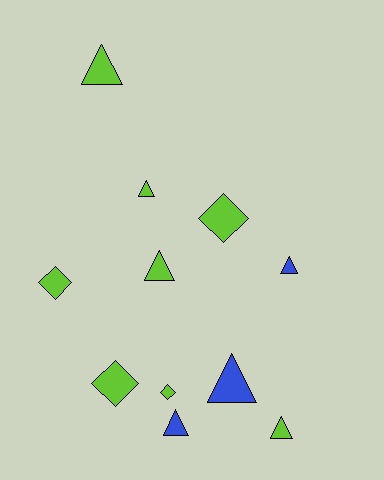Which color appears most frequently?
Lime, with 8 objects.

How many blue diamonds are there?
There are no blue diamonds.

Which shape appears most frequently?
Triangle, with 7 objects.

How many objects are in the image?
There are 11 objects.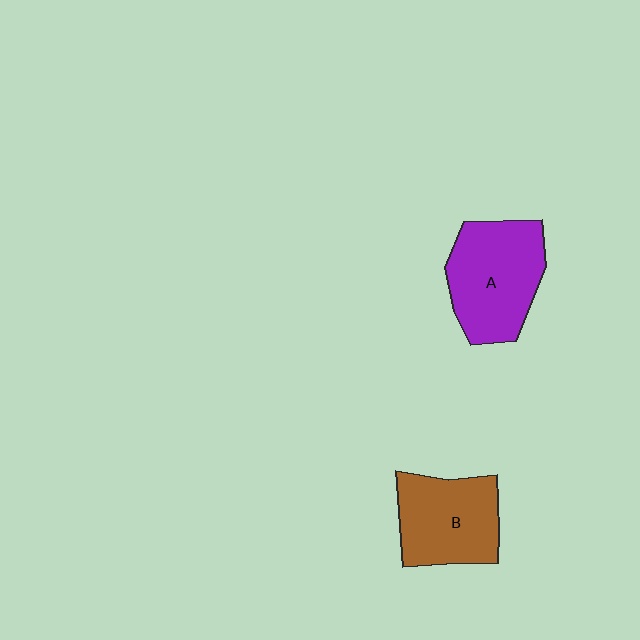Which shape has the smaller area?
Shape B (brown).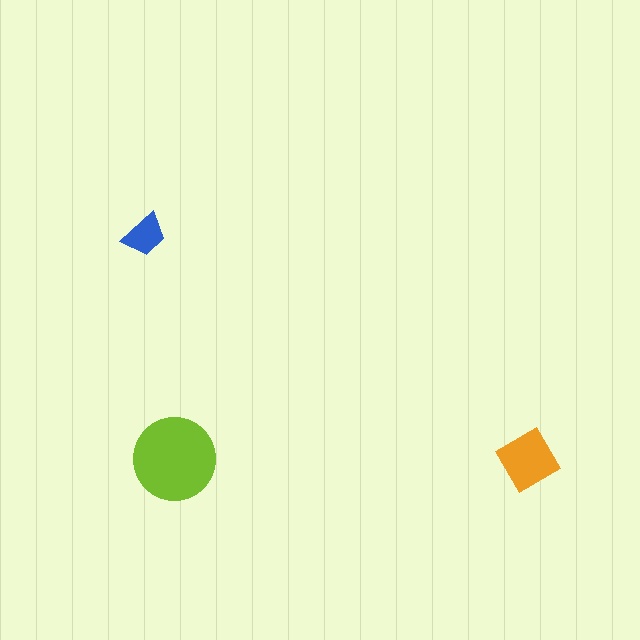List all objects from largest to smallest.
The lime circle, the orange diamond, the blue trapezoid.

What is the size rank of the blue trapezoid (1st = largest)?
3rd.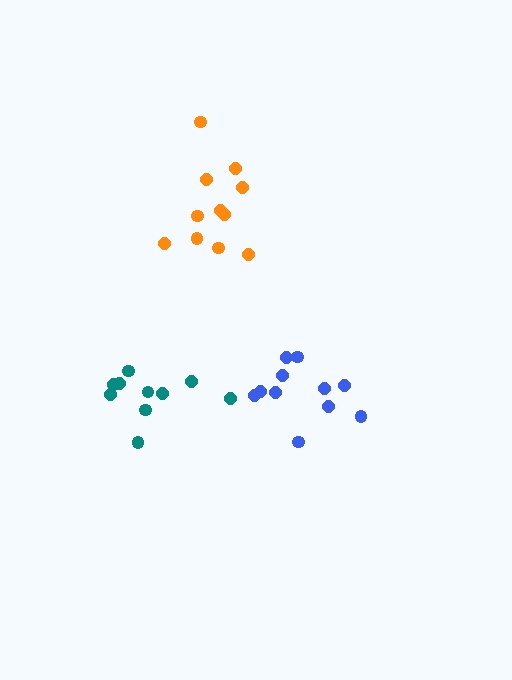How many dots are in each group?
Group 1: 10 dots, Group 2: 11 dots, Group 3: 11 dots (32 total).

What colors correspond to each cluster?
The clusters are colored: teal, orange, blue.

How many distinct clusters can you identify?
There are 3 distinct clusters.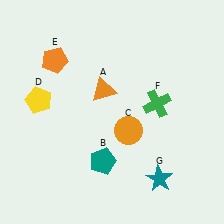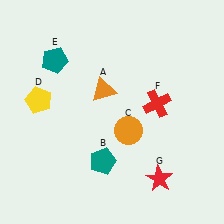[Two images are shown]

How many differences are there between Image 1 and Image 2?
There are 3 differences between the two images.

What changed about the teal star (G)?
In Image 1, G is teal. In Image 2, it changed to red.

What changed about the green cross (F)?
In Image 1, F is green. In Image 2, it changed to red.